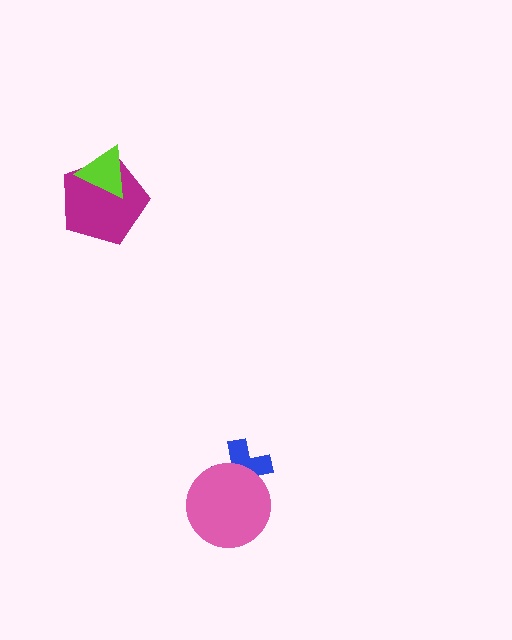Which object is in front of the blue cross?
The pink circle is in front of the blue cross.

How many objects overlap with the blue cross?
1 object overlaps with the blue cross.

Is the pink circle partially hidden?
No, no other shape covers it.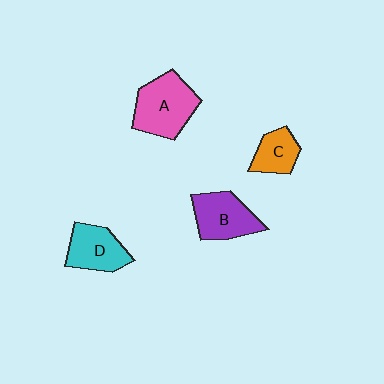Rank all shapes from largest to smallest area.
From largest to smallest: A (pink), B (purple), D (cyan), C (orange).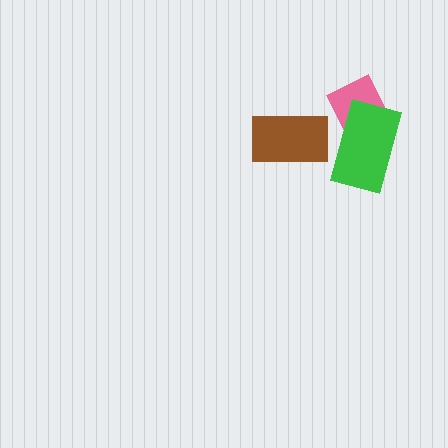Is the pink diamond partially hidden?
Yes, it is partially covered by another shape.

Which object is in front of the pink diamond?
The green rectangle is in front of the pink diamond.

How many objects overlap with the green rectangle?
1 object overlaps with the green rectangle.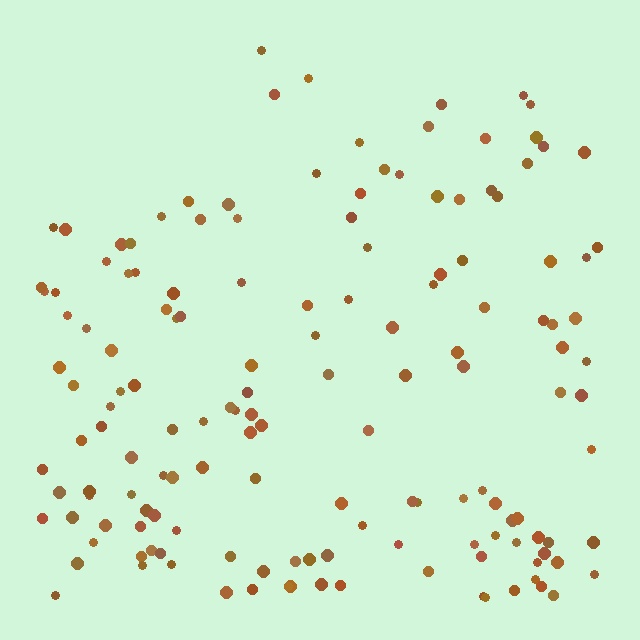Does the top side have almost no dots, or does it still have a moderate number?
Still a moderate number, just noticeably fewer than the bottom.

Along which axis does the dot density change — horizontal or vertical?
Vertical.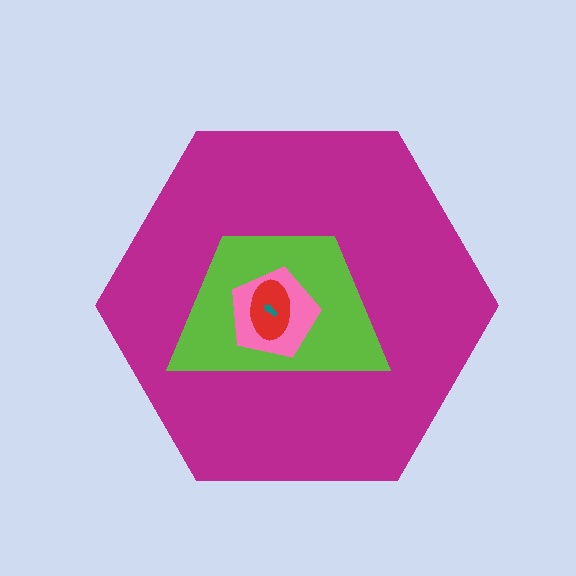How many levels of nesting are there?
5.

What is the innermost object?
The teal arrow.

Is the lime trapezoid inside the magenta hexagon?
Yes.